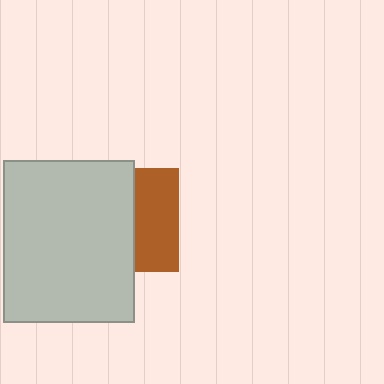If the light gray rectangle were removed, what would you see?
You would see the complete brown square.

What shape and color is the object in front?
The object in front is a light gray rectangle.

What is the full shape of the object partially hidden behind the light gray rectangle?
The partially hidden object is a brown square.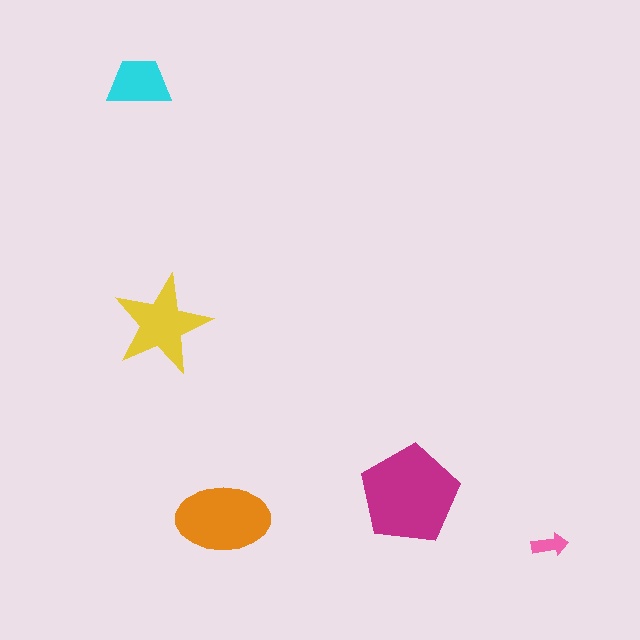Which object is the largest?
The magenta pentagon.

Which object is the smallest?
The pink arrow.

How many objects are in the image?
There are 5 objects in the image.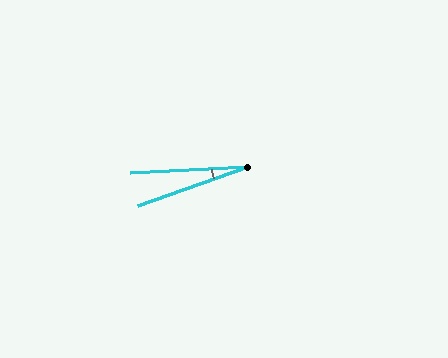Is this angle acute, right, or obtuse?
It is acute.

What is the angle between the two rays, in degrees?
Approximately 17 degrees.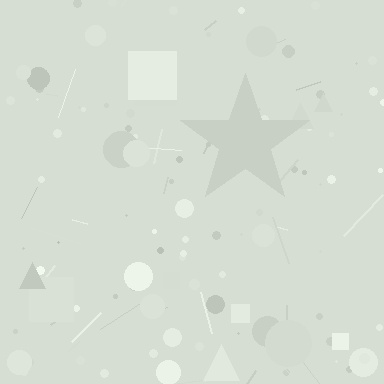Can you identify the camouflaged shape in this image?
The camouflaged shape is a star.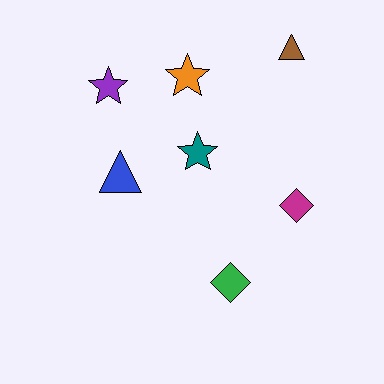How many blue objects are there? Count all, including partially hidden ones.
There is 1 blue object.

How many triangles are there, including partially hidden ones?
There are 2 triangles.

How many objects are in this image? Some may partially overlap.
There are 7 objects.